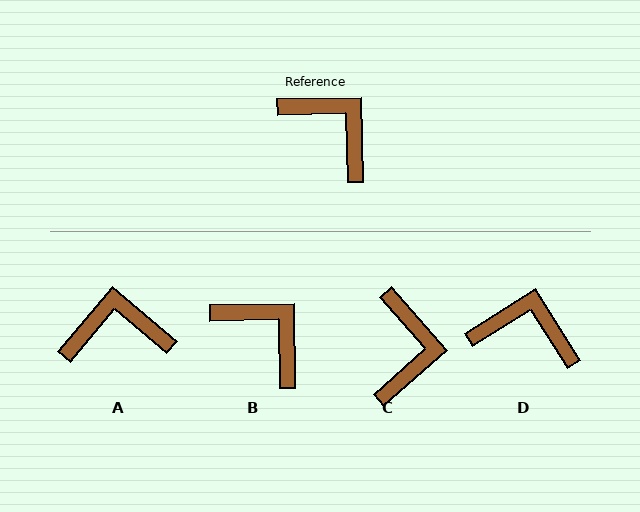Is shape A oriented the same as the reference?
No, it is off by about 49 degrees.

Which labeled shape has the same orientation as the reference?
B.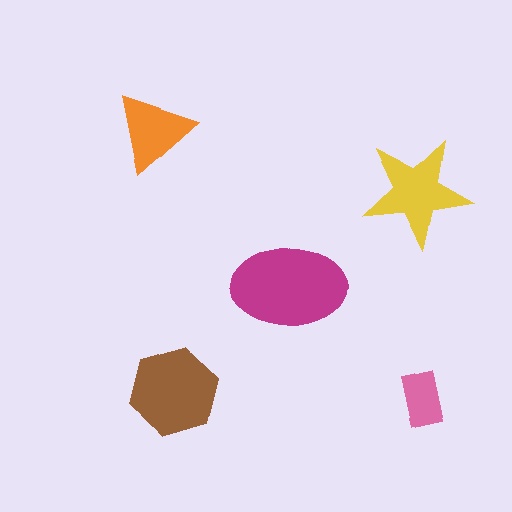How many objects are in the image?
There are 5 objects in the image.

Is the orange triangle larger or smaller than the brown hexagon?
Smaller.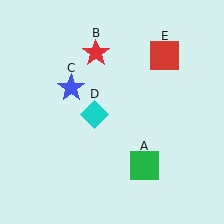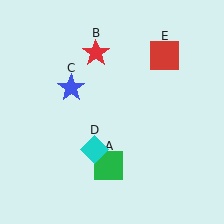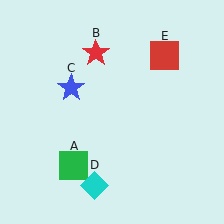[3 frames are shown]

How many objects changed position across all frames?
2 objects changed position: green square (object A), cyan diamond (object D).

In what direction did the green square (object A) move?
The green square (object A) moved left.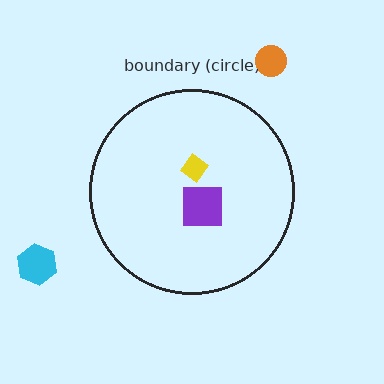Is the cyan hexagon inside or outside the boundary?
Outside.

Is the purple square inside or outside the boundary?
Inside.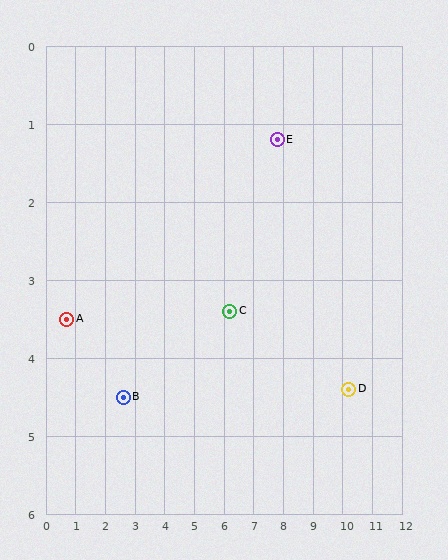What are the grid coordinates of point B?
Point B is at approximately (2.6, 4.5).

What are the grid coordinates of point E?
Point E is at approximately (7.8, 1.2).